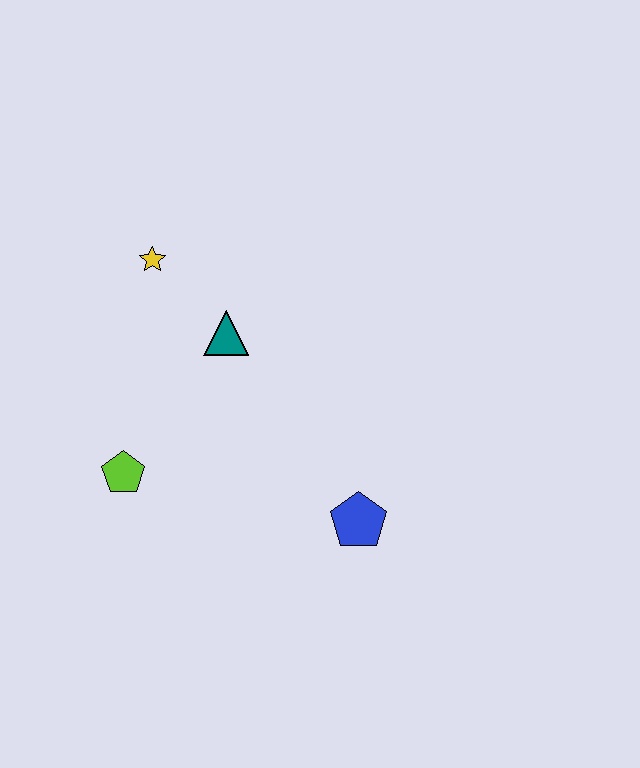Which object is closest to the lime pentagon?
The teal triangle is closest to the lime pentagon.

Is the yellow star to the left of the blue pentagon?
Yes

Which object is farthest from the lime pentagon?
The blue pentagon is farthest from the lime pentagon.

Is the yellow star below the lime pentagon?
No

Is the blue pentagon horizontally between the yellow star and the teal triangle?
No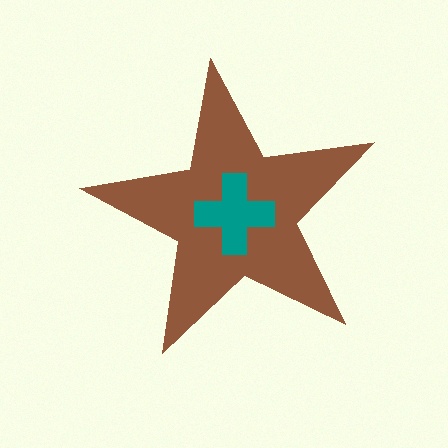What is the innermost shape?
The teal cross.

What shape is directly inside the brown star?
The teal cross.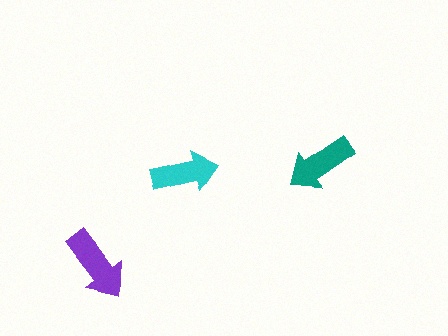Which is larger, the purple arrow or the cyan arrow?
The purple one.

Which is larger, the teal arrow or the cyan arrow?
The teal one.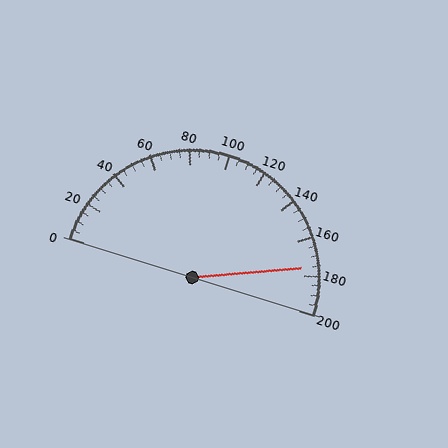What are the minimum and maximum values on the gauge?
The gauge ranges from 0 to 200.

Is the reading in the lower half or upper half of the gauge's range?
The reading is in the upper half of the range (0 to 200).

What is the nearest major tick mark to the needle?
The nearest major tick mark is 180.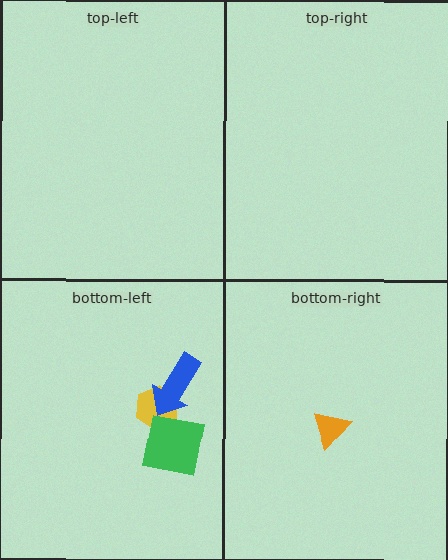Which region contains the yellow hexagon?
The bottom-left region.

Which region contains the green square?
The bottom-left region.